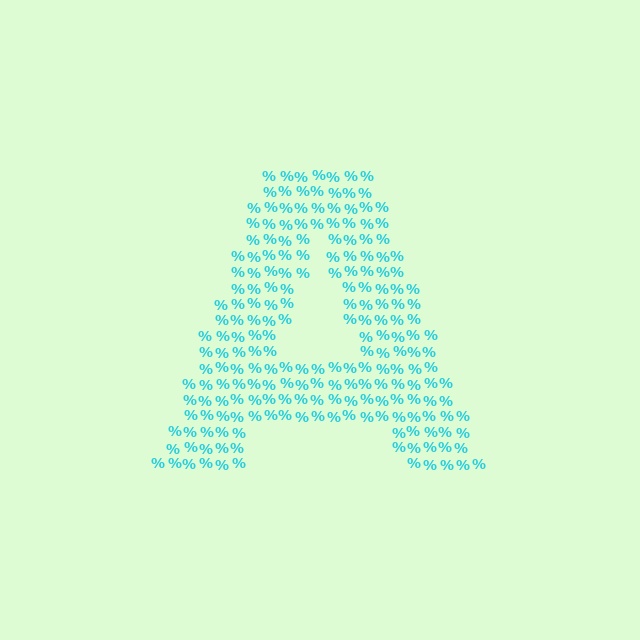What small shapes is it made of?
It is made of small percent signs.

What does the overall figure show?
The overall figure shows the letter A.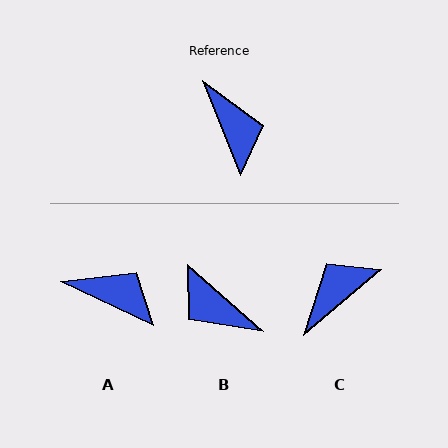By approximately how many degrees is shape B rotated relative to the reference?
Approximately 153 degrees clockwise.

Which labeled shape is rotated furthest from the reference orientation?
B, about 153 degrees away.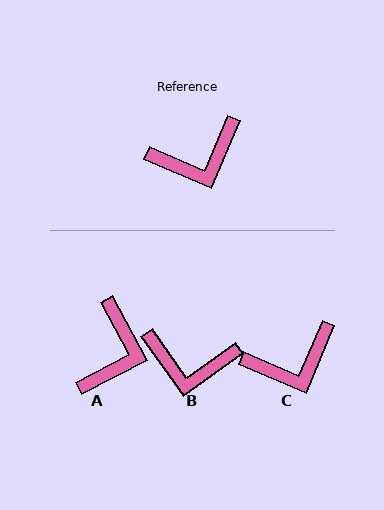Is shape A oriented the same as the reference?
No, it is off by about 51 degrees.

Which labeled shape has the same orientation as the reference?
C.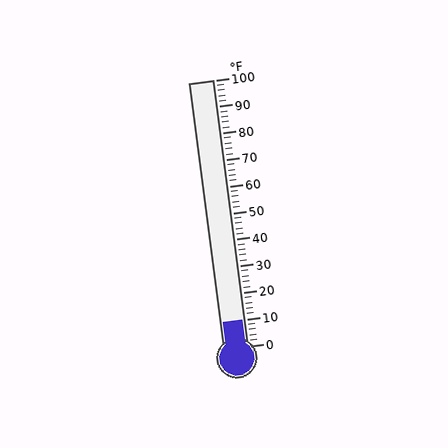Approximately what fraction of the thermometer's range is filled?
The thermometer is filled to approximately 10% of its range.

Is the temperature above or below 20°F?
The temperature is below 20°F.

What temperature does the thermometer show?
The thermometer shows approximately 10°F.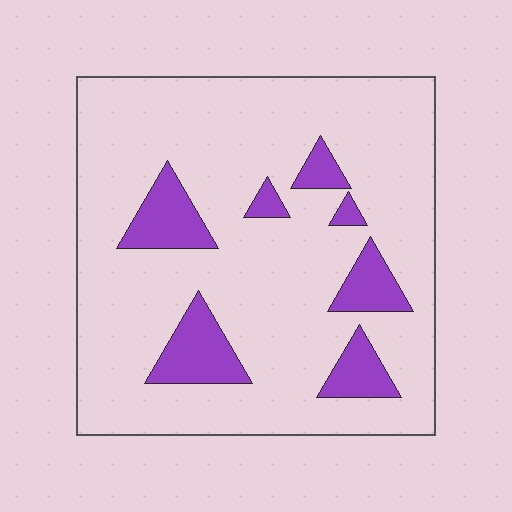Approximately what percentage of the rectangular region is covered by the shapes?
Approximately 15%.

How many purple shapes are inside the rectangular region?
7.